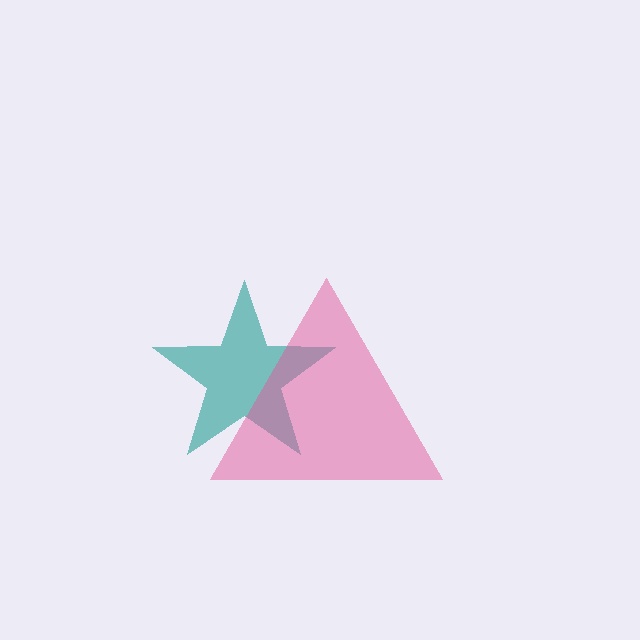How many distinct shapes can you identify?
There are 2 distinct shapes: a teal star, a pink triangle.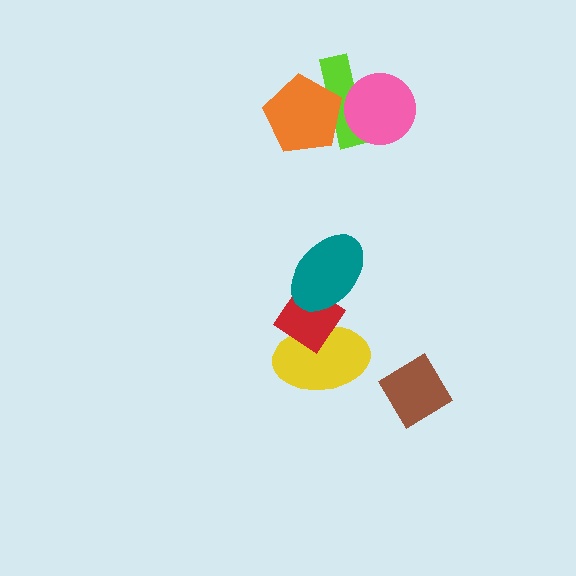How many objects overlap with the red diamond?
2 objects overlap with the red diamond.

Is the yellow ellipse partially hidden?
Yes, it is partially covered by another shape.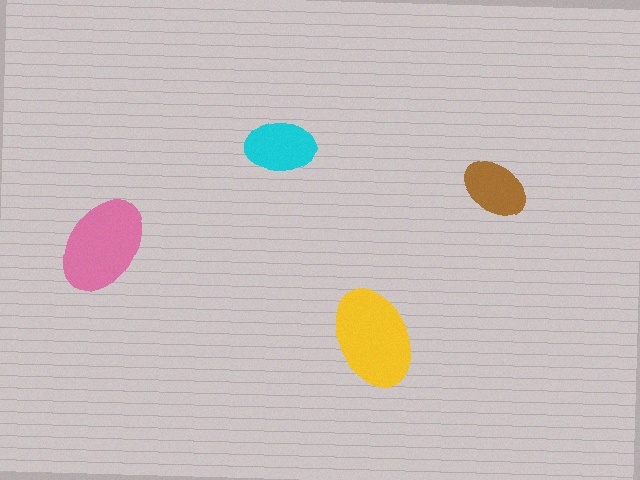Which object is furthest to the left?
The pink ellipse is leftmost.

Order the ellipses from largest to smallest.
the yellow one, the pink one, the cyan one, the brown one.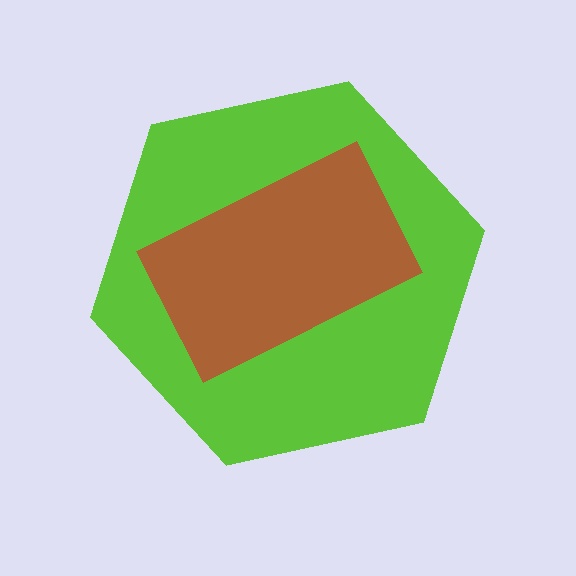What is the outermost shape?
The lime hexagon.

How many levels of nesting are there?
2.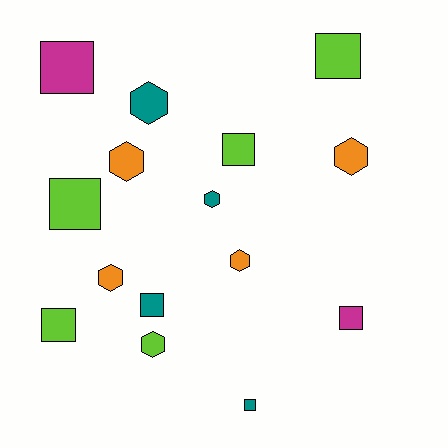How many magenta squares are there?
There are 2 magenta squares.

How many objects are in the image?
There are 15 objects.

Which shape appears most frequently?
Square, with 8 objects.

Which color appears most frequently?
Lime, with 5 objects.